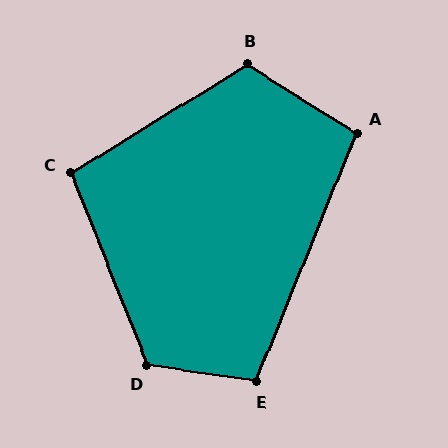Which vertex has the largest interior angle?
D, at approximately 120 degrees.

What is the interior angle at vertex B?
Approximately 116 degrees (obtuse).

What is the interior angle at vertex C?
Approximately 100 degrees (obtuse).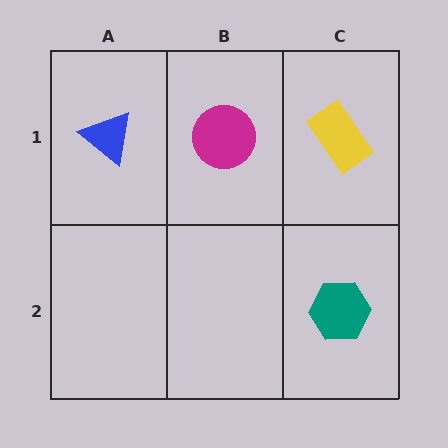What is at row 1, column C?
A yellow rectangle.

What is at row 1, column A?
A blue triangle.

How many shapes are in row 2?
1 shape.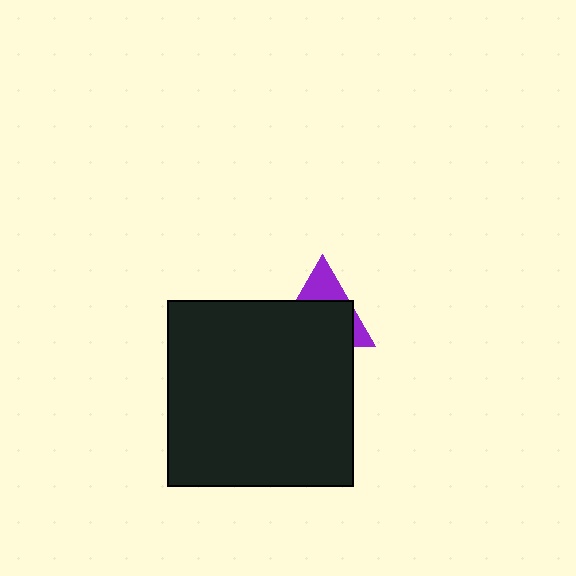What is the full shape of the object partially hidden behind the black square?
The partially hidden object is a purple triangle.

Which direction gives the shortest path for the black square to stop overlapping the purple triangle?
Moving down gives the shortest separation.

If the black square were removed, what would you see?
You would see the complete purple triangle.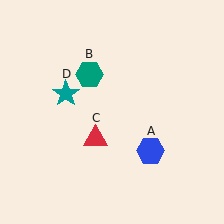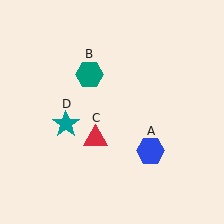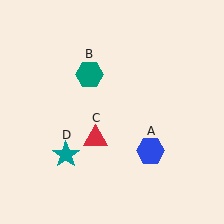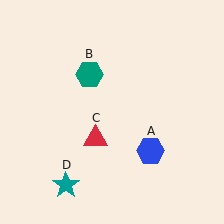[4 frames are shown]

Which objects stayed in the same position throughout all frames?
Blue hexagon (object A) and teal hexagon (object B) and red triangle (object C) remained stationary.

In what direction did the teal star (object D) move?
The teal star (object D) moved down.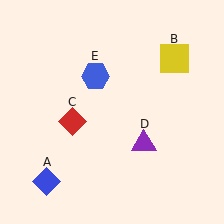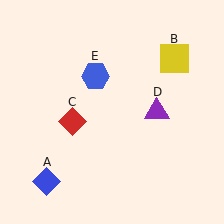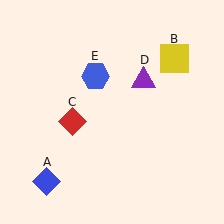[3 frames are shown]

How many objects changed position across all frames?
1 object changed position: purple triangle (object D).